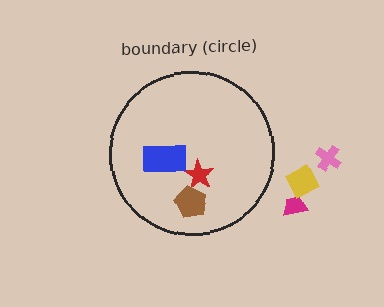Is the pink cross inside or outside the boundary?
Outside.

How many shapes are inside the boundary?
3 inside, 3 outside.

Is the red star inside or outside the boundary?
Inside.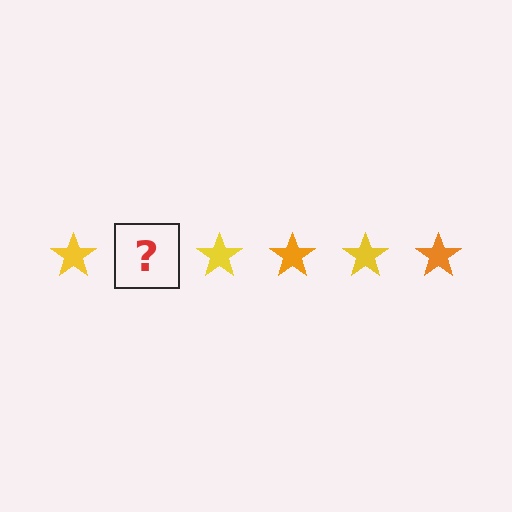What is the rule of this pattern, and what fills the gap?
The rule is that the pattern cycles through yellow, orange stars. The gap should be filled with an orange star.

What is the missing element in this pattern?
The missing element is an orange star.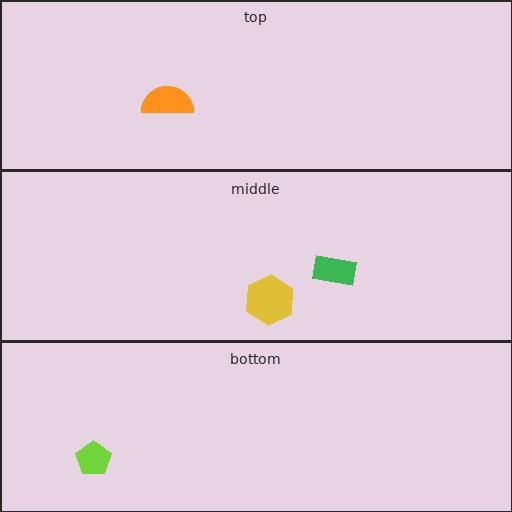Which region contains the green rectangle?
The middle region.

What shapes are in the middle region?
The green rectangle, the yellow hexagon.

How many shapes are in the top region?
1.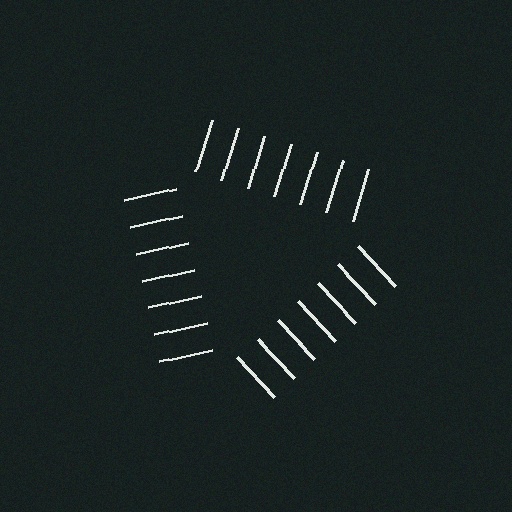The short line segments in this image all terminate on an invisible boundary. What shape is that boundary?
An illusory triangle — the line segments terminate on its edges but no continuous stroke is drawn.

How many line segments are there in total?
21 — 7 along each of the 3 edges.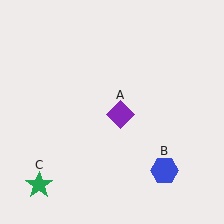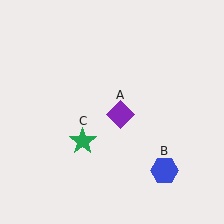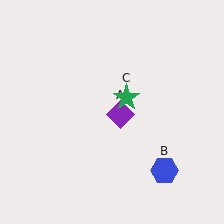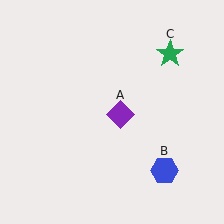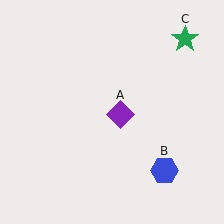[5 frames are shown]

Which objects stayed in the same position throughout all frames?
Purple diamond (object A) and blue hexagon (object B) remained stationary.